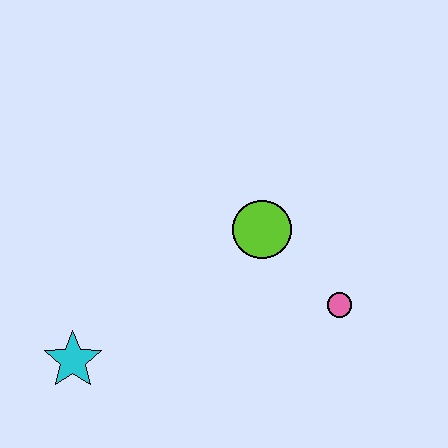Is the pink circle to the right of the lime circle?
Yes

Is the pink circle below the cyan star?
No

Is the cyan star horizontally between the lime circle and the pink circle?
No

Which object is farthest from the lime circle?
The cyan star is farthest from the lime circle.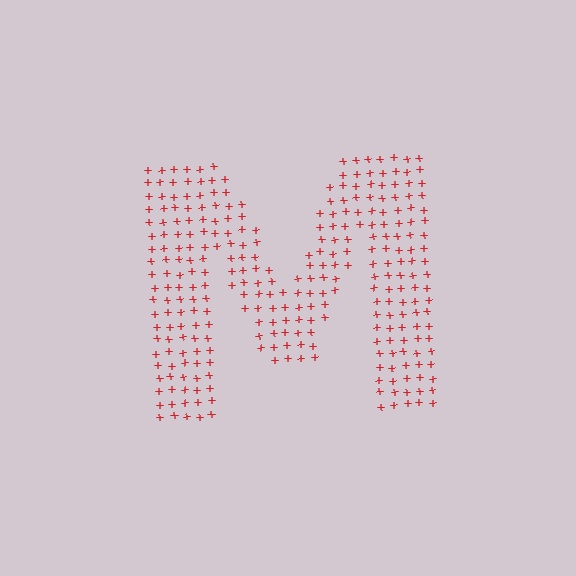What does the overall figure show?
The overall figure shows the letter M.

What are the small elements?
The small elements are plus signs.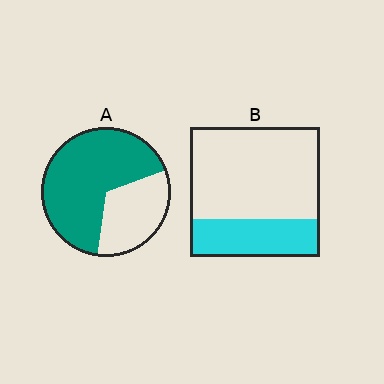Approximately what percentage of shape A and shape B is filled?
A is approximately 65% and B is approximately 30%.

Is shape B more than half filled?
No.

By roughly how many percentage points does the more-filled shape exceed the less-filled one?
By roughly 40 percentage points (A over B).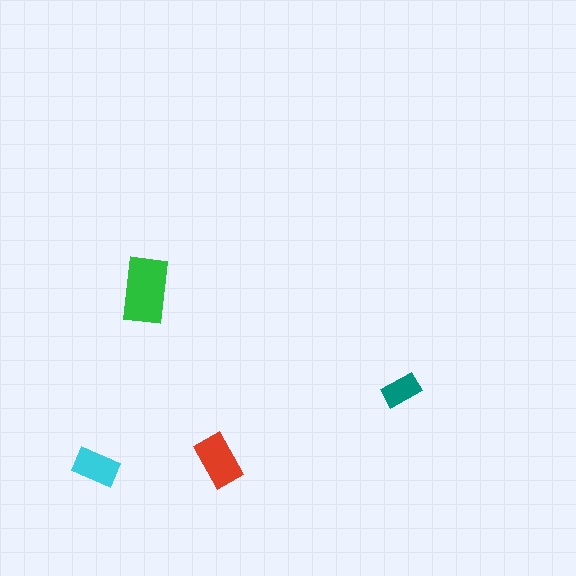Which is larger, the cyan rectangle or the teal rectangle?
The cyan one.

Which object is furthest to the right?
The teal rectangle is rightmost.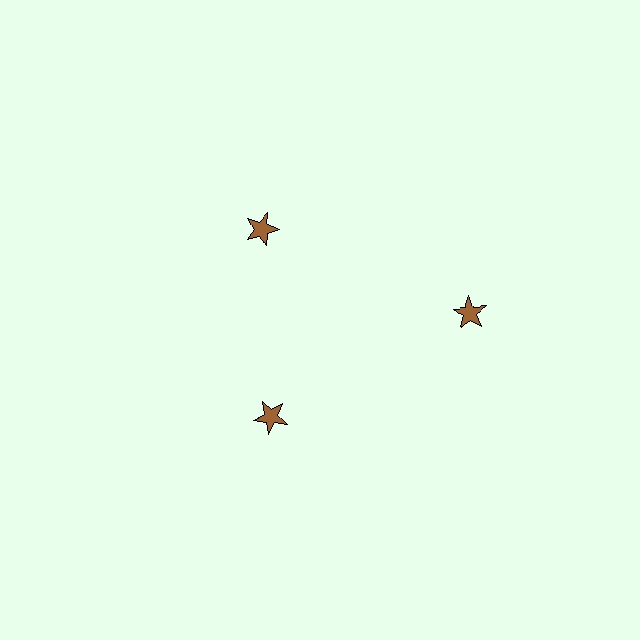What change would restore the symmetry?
The symmetry would be restored by moving it inward, back onto the ring so that all 3 stars sit at equal angles and equal distance from the center.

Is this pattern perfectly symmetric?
No. The 3 brown stars are arranged in a ring, but one element near the 3 o'clock position is pushed outward from the center, breaking the 3-fold rotational symmetry.